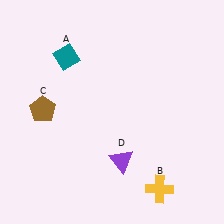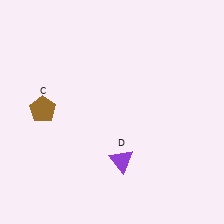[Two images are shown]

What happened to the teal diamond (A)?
The teal diamond (A) was removed in Image 2. It was in the top-left area of Image 1.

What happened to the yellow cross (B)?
The yellow cross (B) was removed in Image 2. It was in the bottom-right area of Image 1.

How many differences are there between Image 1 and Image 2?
There are 2 differences between the two images.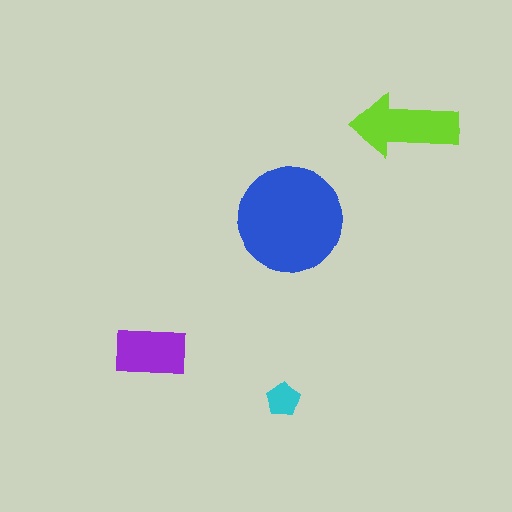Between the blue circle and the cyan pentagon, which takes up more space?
The blue circle.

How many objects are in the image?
There are 4 objects in the image.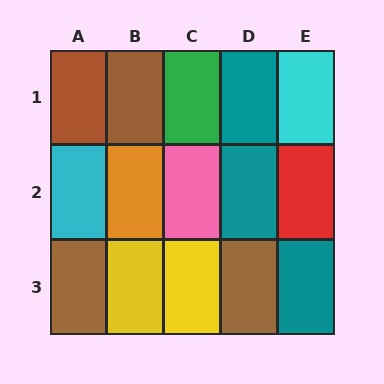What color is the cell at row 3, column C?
Yellow.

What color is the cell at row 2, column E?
Red.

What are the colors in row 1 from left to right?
Brown, brown, green, teal, cyan.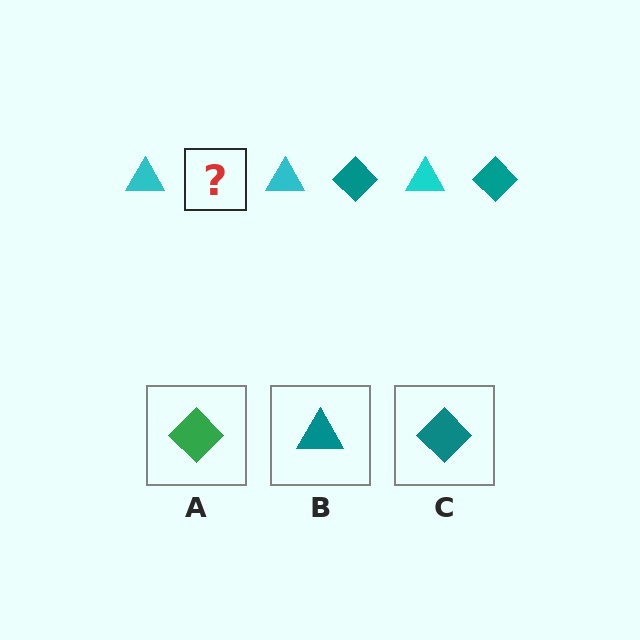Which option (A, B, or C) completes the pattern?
C.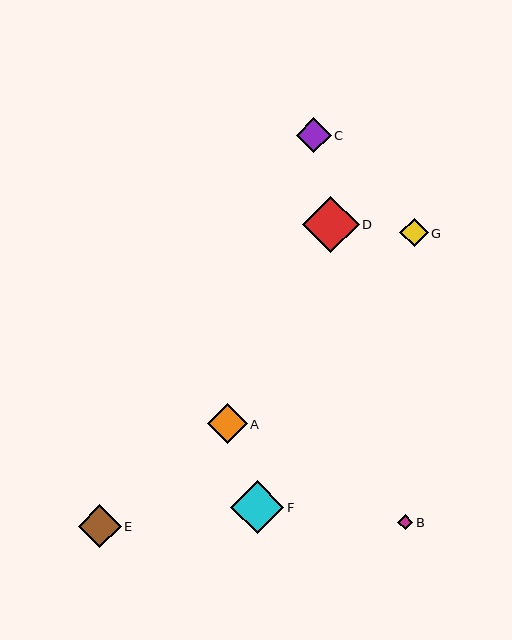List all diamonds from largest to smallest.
From largest to smallest: D, F, E, A, C, G, B.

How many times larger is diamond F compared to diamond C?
Diamond F is approximately 1.6 times the size of diamond C.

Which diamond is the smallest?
Diamond B is the smallest with a size of approximately 15 pixels.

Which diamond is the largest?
Diamond D is the largest with a size of approximately 57 pixels.